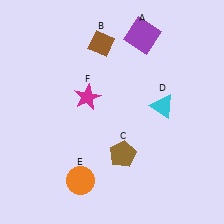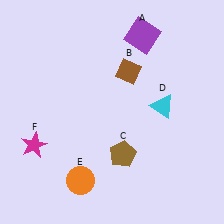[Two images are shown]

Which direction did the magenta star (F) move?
The magenta star (F) moved left.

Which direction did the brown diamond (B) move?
The brown diamond (B) moved right.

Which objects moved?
The objects that moved are: the brown diamond (B), the magenta star (F).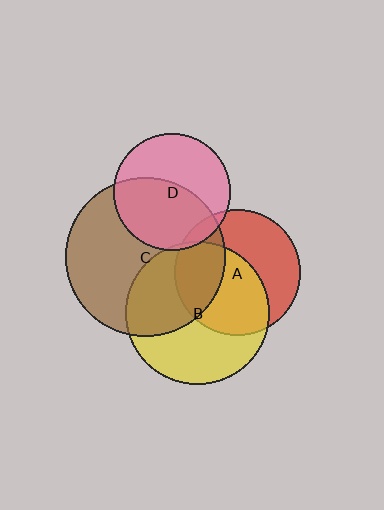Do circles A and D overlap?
Yes.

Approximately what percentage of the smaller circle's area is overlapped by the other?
Approximately 5%.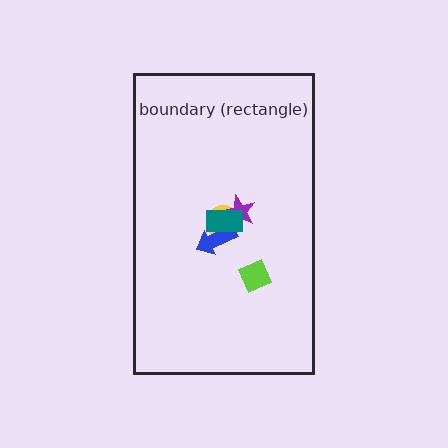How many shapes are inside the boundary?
5 inside, 0 outside.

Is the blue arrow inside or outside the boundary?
Inside.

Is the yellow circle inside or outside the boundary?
Inside.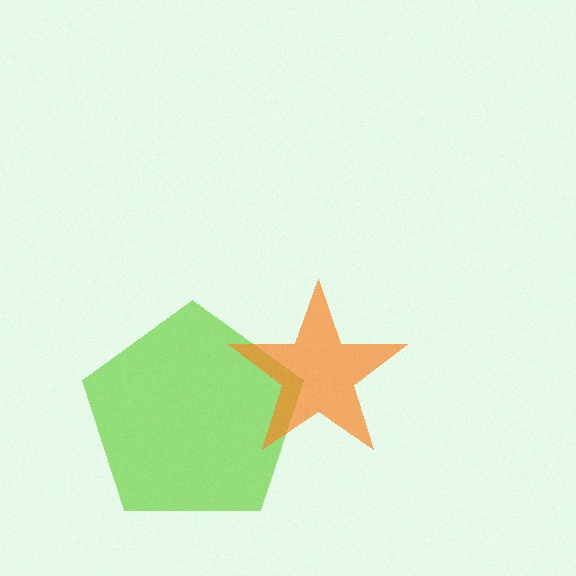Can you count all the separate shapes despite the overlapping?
Yes, there are 2 separate shapes.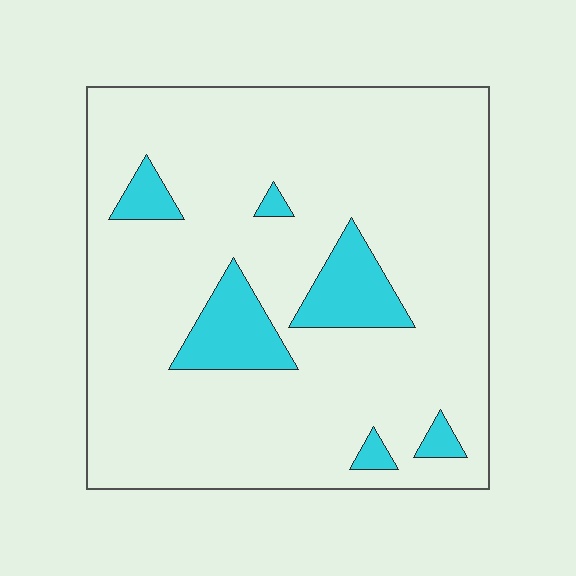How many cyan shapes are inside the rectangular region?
6.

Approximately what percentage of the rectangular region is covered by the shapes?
Approximately 15%.